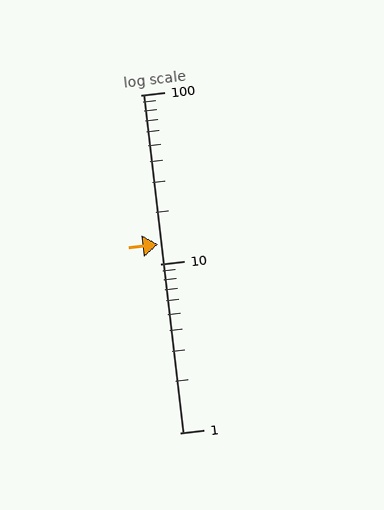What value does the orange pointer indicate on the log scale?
The pointer indicates approximately 13.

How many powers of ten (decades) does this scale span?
The scale spans 2 decades, from 1 to 100.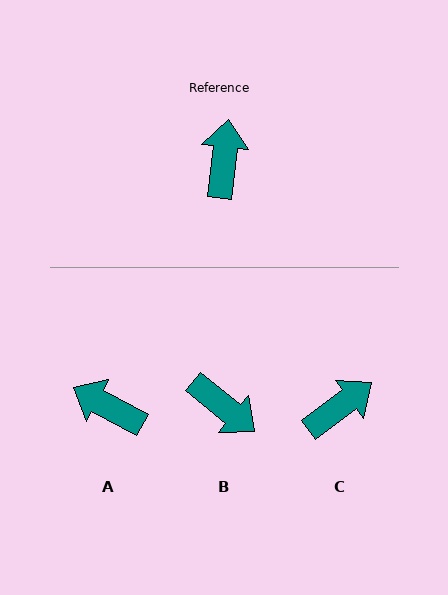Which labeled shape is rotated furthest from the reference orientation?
B, about 123 degrees away.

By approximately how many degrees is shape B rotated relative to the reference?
Approximately 123 degrees clockwise.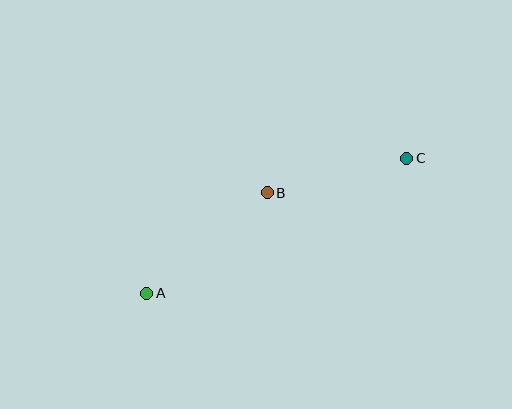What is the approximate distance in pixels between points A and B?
The distance between A and B is approximately 157 pixels.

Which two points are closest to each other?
Points B and C are closest to each other.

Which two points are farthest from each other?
Points A and C are farthest from each other.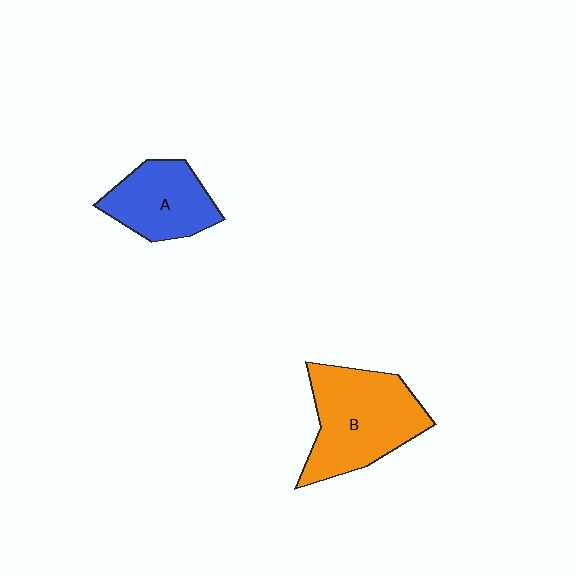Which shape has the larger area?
Shape B (orange).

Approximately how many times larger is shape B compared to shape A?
Approximately 1.5 times.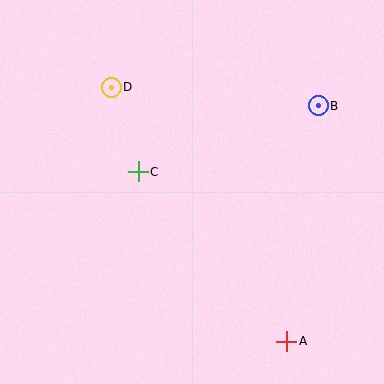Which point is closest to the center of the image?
Point C at (138, 172) is closest to the center.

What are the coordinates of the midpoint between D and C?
The midpoint between D and C is at (125, 130).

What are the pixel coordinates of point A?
Point A is at (287, 341).